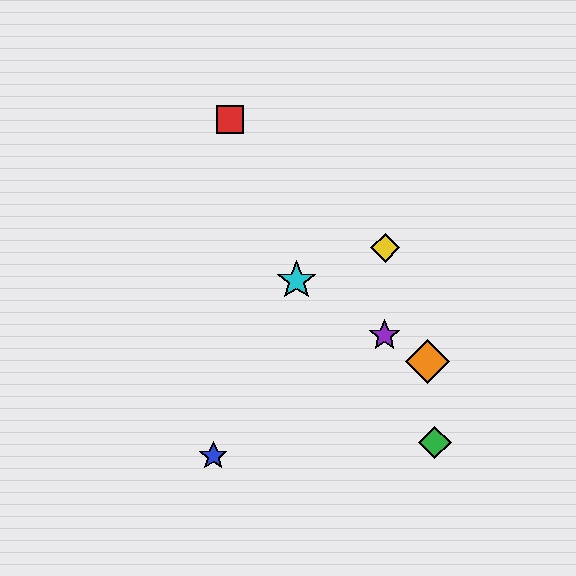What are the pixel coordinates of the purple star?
The purple star is at (384, 335).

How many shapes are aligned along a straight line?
3 shapes (the purple star, the orange diamond, the cyan star) are aligned along a straight line.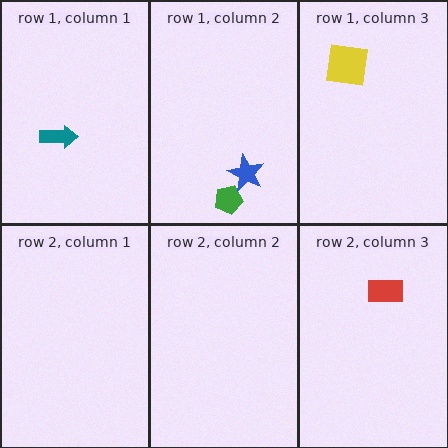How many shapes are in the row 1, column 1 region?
1.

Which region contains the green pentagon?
The row 1, column 2 region.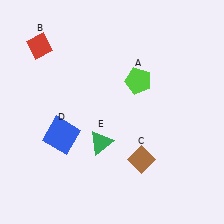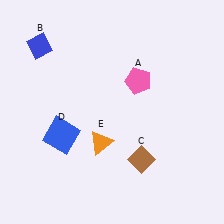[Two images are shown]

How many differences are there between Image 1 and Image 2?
There are 3 differences between the two images.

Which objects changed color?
A changed from lime to pink. B changed from red to blue. E changed from green to orange.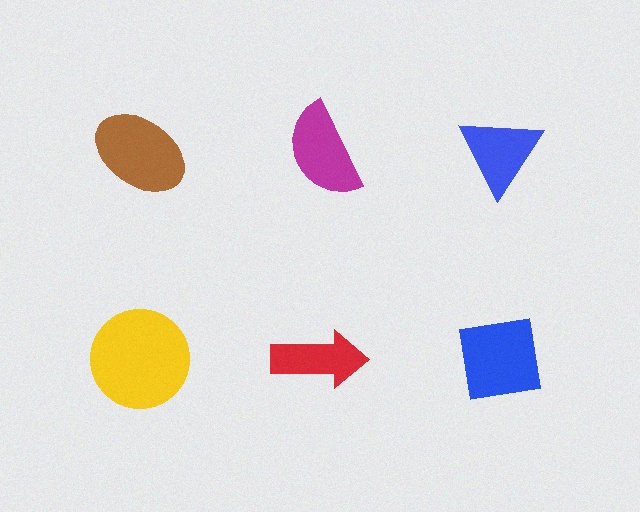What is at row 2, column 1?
A yellow circle.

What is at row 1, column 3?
A blue triangle.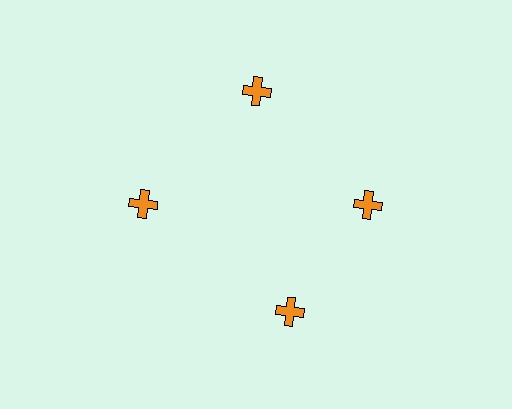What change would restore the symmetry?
The symmetry would be restored by rotating it back into even spacing with its neighbors so that all 4 crosses sit at equal angles and equal distance from the center.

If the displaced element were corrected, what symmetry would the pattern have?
It would have 4-fold rotational symmetry — the pattern would map onto itself every 90 degrees.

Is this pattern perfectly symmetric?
No. The 4 orange crosses are arranged in a ring, but one element near the 6 o'clock position is rotated out of alignment along the ring, breaking the 4-fold rotational symmetry.